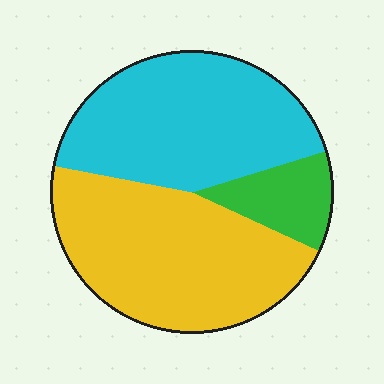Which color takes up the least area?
Green, at roughly 10%.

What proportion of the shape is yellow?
Yellow covers 46% of the shape.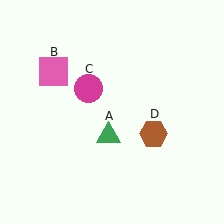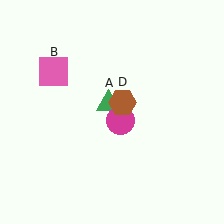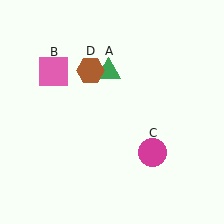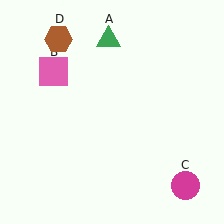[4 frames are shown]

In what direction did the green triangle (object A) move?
The green triangle (object A) moved up.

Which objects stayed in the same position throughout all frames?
Pink square (object B) remained stationary.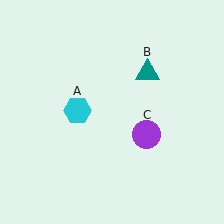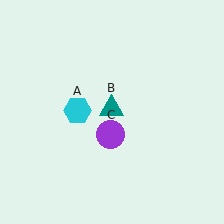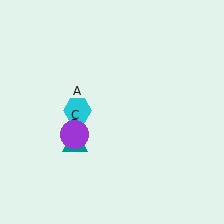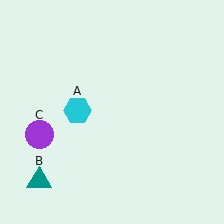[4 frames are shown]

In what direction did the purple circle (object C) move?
The purple circle (object C) moved left.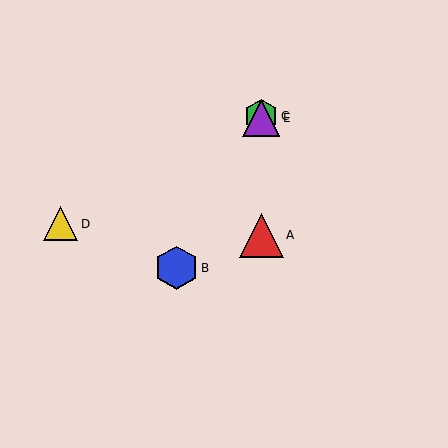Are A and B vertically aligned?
No, A is at x≈261 and B is at x≈176.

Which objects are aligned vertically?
Objects A, C, E are aligned vertically.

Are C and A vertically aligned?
Yes, both are at x≈261.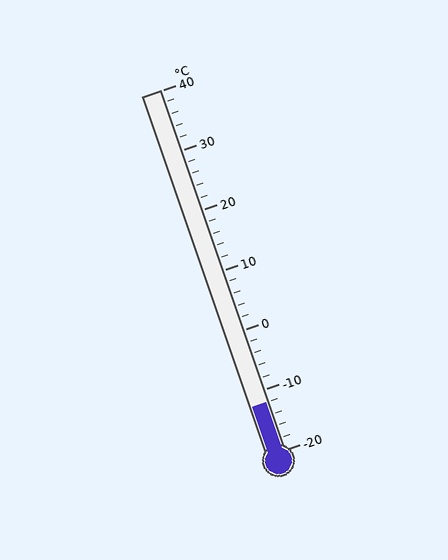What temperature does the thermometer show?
The thermometer shows approximately -12°C.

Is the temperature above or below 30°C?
The temperature is below 30°C.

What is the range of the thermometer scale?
The thermometer scale ranges from -20°C to 40°C.